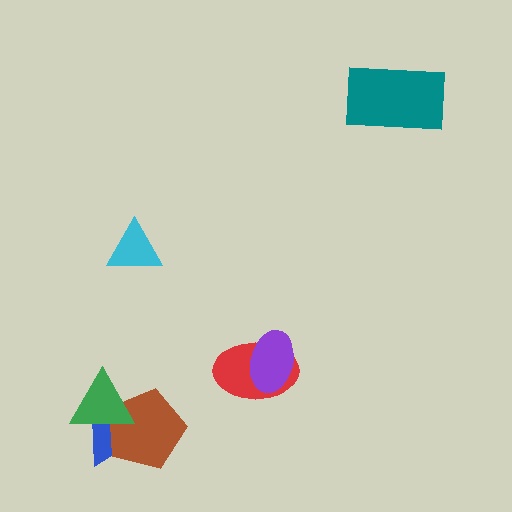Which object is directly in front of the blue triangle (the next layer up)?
The brown pentagon is directly in front of the blue triangle.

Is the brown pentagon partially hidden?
Yes, it is partially covered by another shape.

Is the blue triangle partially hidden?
Yes, it is partially covered by another shape.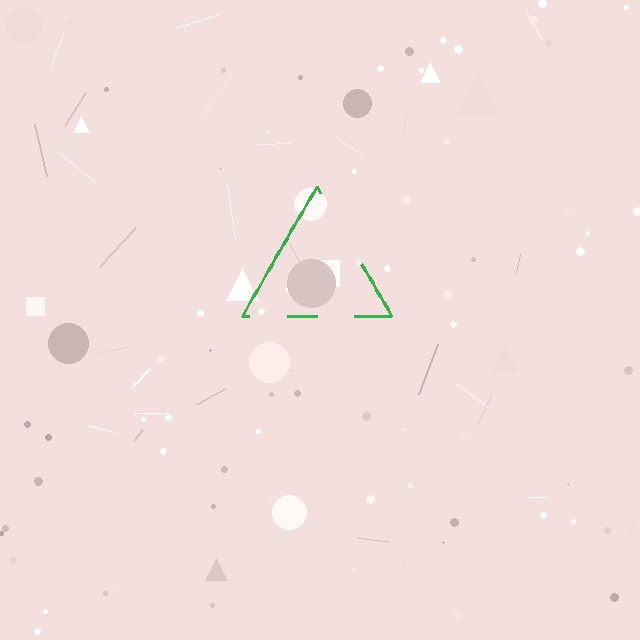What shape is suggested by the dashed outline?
The dashed outline suggests a triangle.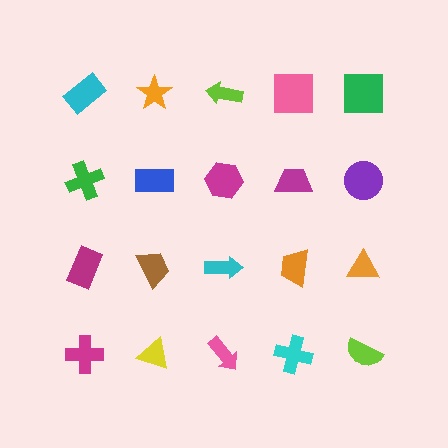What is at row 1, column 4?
A pink square.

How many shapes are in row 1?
5 shapes.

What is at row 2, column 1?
A green cross.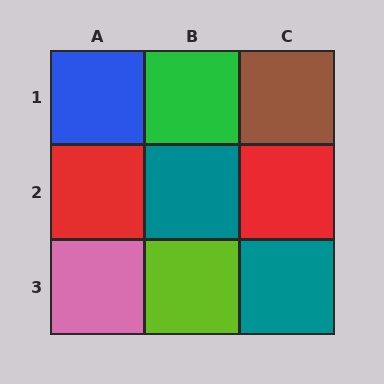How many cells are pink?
1 cell is pink.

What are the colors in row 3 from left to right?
Pink, lime, teal.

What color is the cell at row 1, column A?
Blue.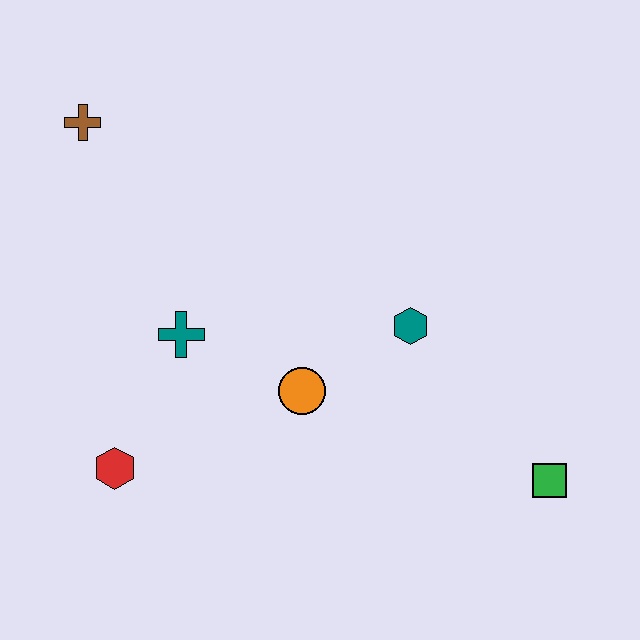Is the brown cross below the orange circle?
No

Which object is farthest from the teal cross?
The green square is farthest from the teal cross.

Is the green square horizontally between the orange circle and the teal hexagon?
No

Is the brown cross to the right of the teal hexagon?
No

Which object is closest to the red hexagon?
The teal cross is closest to the red hexagon.